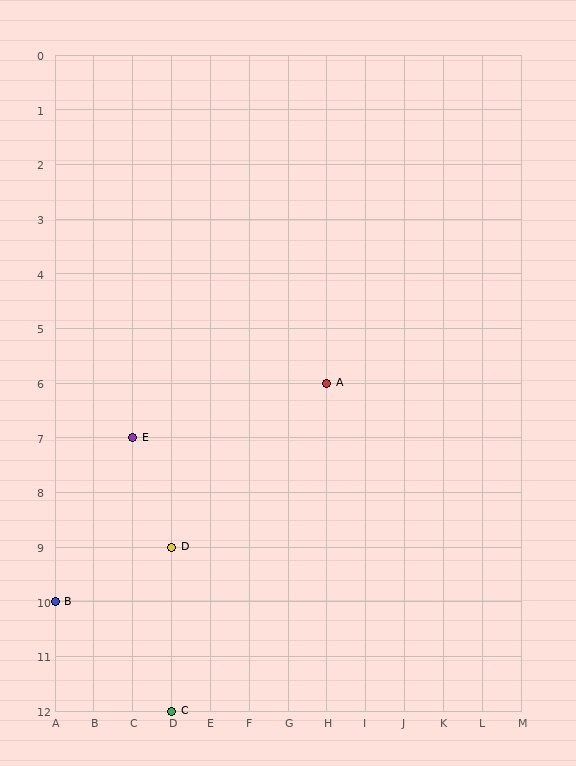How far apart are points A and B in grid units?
Points A and B are 7 columns and 4 rows apart (about 8.1 grid units diagonally).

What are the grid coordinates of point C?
Point C is at grid coordinates (D, 12).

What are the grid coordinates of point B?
Point B is at grid coordinates (A, 10).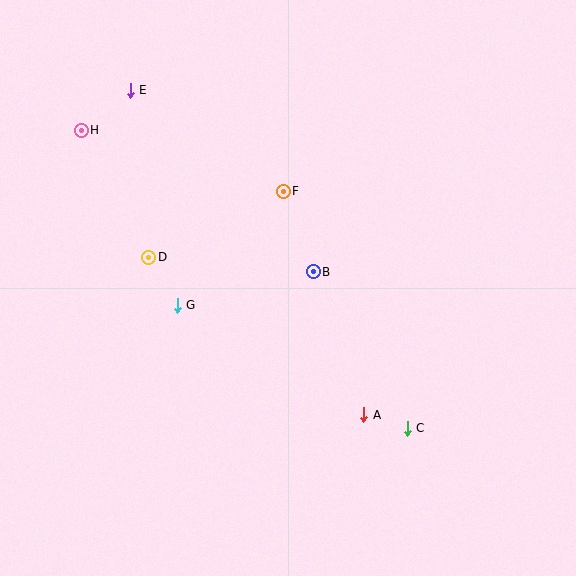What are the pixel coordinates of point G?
Point G is at (177, 305).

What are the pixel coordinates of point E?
Point E is at (130, 90).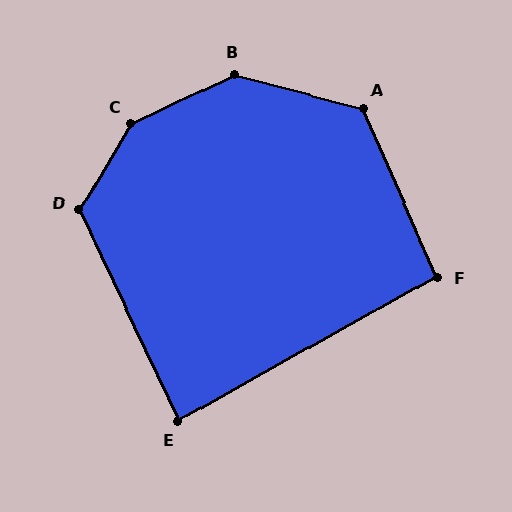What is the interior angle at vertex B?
Approximately 140 degrees (obtuse).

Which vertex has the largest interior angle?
C, at approximately 146 degrees.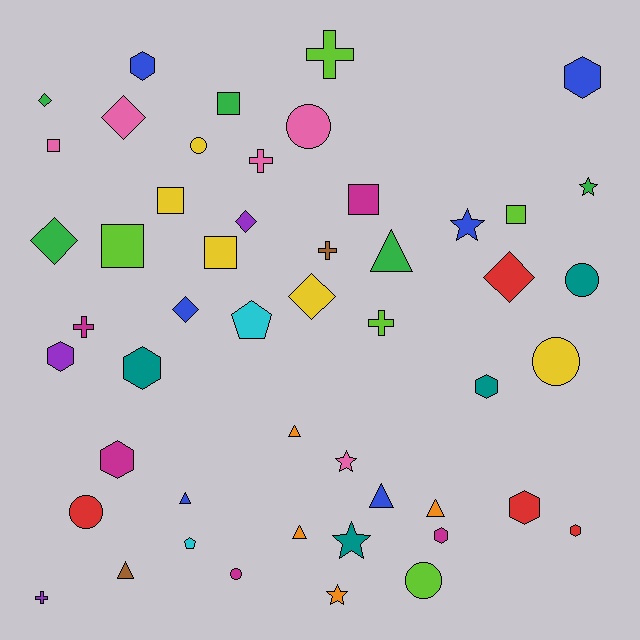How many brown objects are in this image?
There are 2 brown objects.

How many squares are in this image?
There are 7 squares.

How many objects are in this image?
There are 50 objects.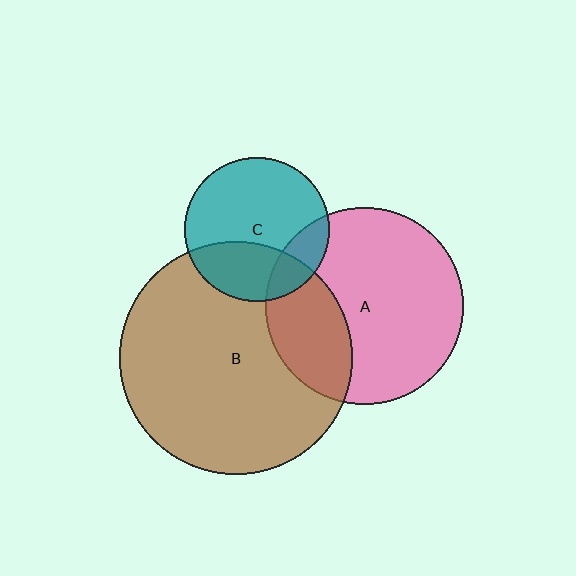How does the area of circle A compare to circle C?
Approximately 1.9 times.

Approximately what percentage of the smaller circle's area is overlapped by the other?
Approximately 30%.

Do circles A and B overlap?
Yes.